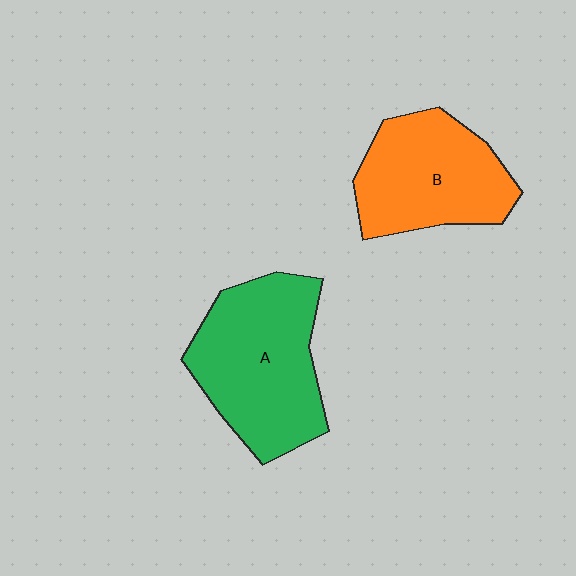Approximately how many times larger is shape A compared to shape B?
Approximately 1.2 times.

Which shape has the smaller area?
Shape B (orange).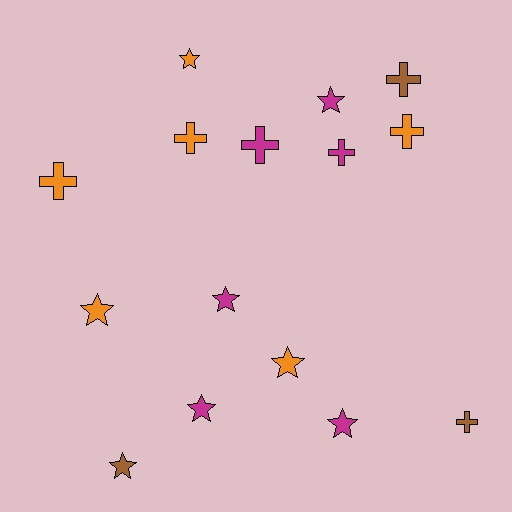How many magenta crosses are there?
There are 2 magenta crosses.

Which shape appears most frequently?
Star, with 8 objects.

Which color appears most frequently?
Magenta, with 6 objects.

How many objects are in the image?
There are 15 objects.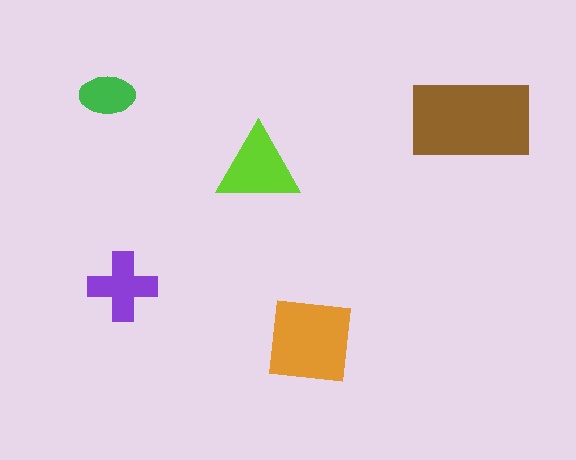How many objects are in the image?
There are 5 objects in the image.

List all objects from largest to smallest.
The brown rectangle, the orange square, the lime triangle, the purple cross, the green ellipse.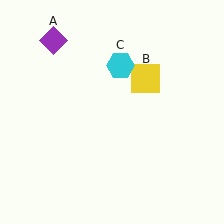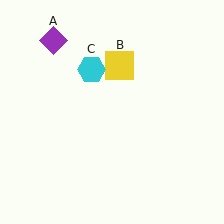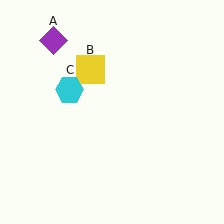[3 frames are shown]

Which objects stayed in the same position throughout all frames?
Purple diamond (object A) remained stationary.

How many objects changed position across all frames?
2 objects changed position: yellow square (object B), cyan hexagon (object C).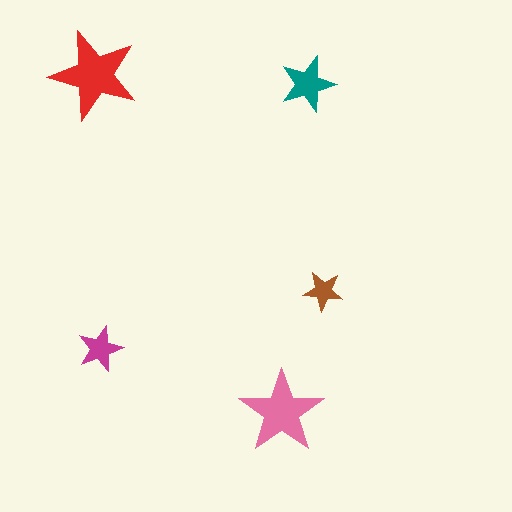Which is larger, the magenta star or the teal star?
The teal one.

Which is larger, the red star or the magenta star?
The red one.